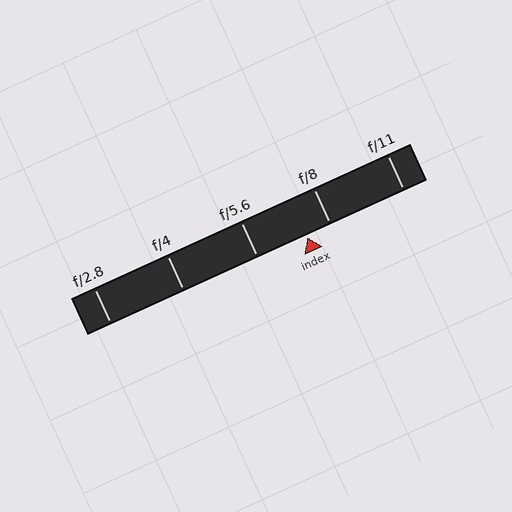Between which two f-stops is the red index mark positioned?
The index mark is between f/5.6 and f/8.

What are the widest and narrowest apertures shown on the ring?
The widest aperture shown is f/2.8 and the narrowest is f/11.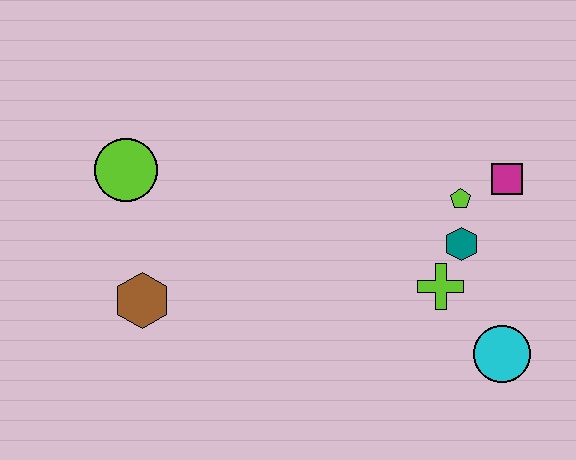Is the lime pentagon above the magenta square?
No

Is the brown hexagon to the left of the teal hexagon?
Yes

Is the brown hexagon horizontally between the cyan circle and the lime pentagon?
No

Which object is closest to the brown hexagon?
The lime circle is closest to the brown hexagon.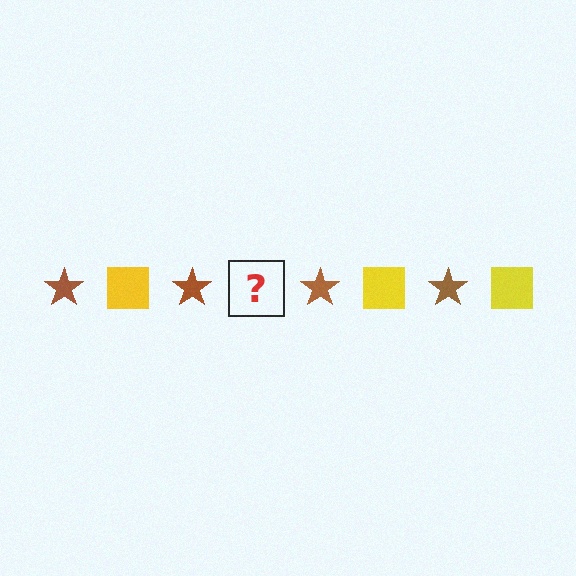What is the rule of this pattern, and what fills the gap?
The rule is that the pattern alternates between brown star and yellow square. The gap should be filled with a yellow square.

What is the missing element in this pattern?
The missing element is a yellow square.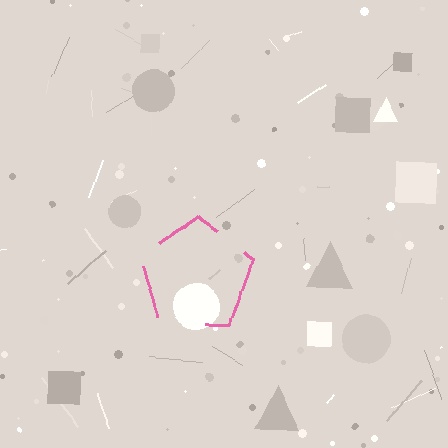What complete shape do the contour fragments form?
The contour fragments form a pentagon.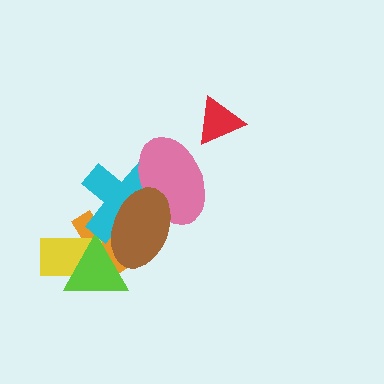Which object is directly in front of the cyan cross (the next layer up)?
The pink ellipse is directly in front of the cyan cross.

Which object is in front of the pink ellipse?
The brown ellipse is in front of the pink ellipse.